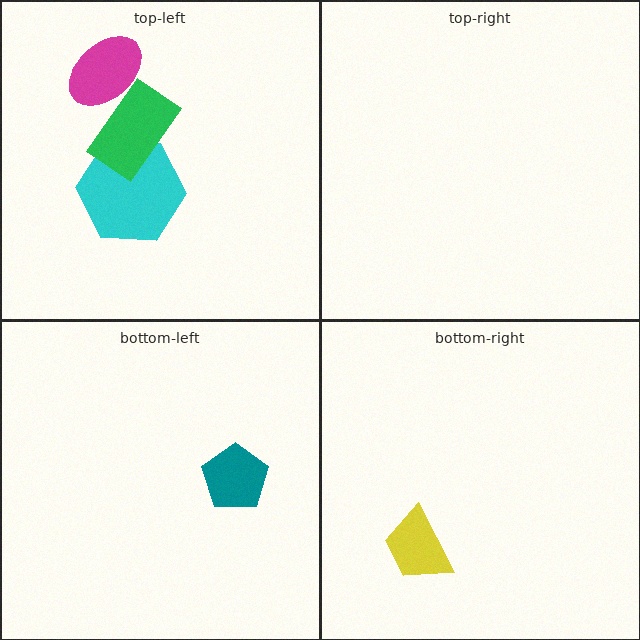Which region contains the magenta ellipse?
The top-left region.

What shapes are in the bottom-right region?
The yellow trapezoid.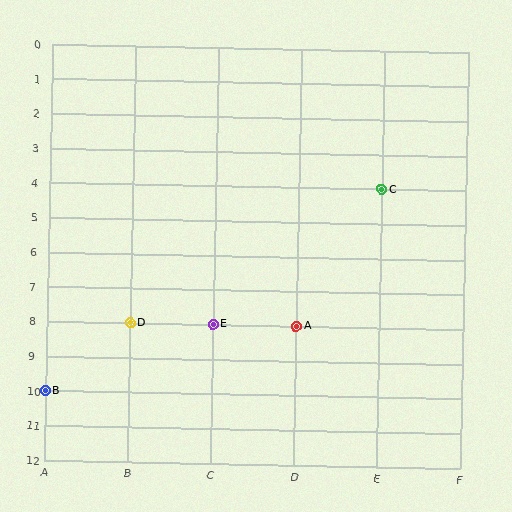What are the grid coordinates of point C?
Point C is at grid coordinates (E, 4).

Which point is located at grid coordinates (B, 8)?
Point D is at (B, 8).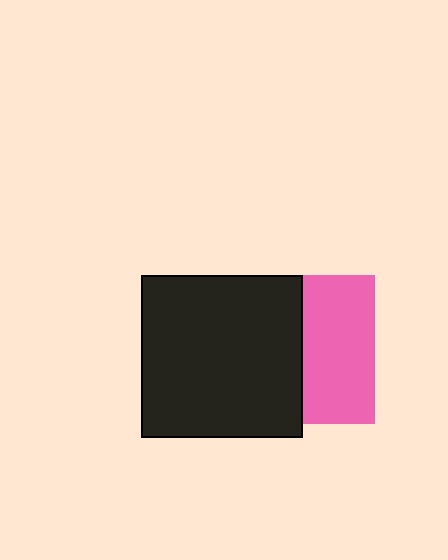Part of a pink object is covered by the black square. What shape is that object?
It is a square.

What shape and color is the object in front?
The object in front is a black square.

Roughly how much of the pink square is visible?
About half of it is visible (roughly 48%).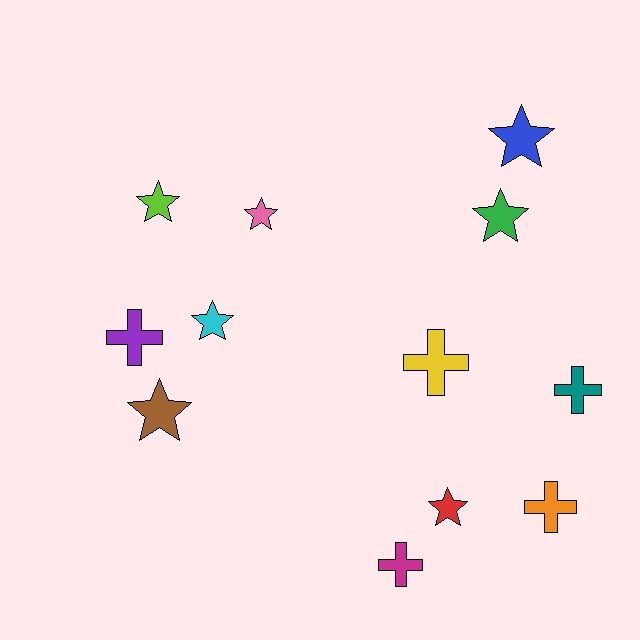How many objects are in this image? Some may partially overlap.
There are 12 objects.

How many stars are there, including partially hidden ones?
There are 7 stars.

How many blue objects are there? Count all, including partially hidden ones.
There is 1 blue object.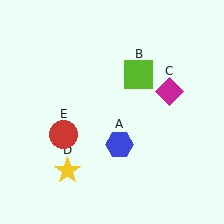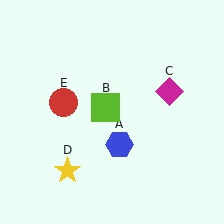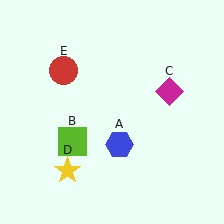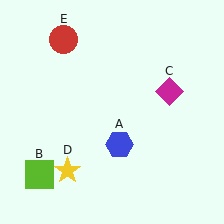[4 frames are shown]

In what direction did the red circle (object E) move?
The red circle (object E) moved up.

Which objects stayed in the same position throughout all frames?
Blue hexagon (object A) and magenta diamond (object C) and yellow star (object D) remained stationary.